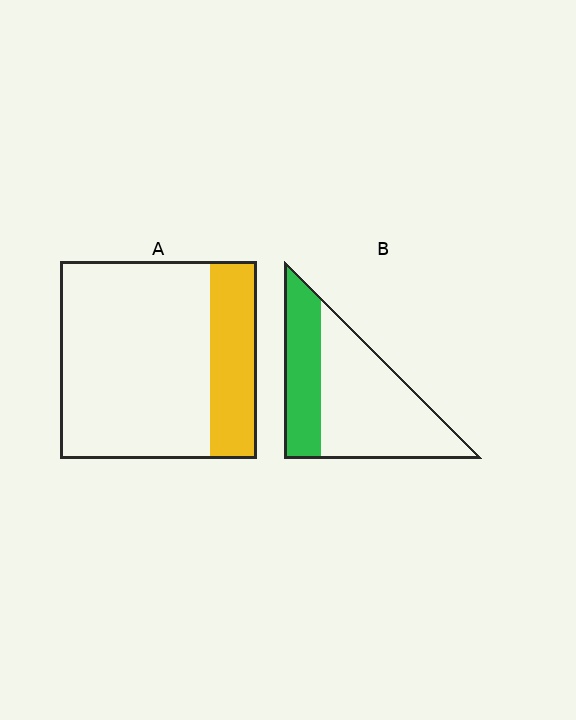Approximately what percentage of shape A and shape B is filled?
A is approximately 25% and B is approximately 35%.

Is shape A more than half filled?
No.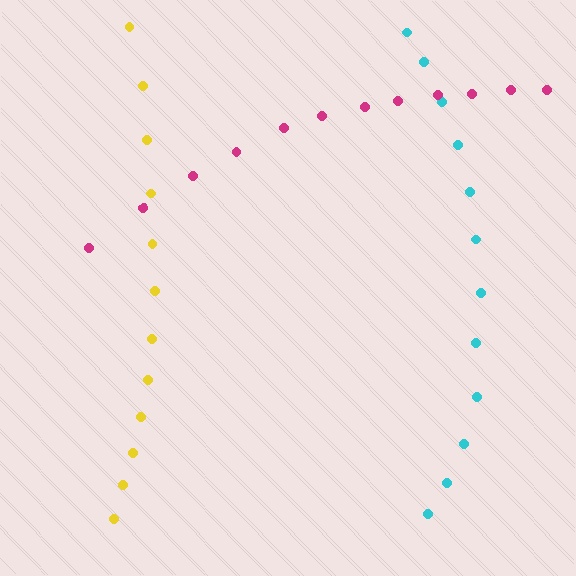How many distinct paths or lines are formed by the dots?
There are 3 distinct paths.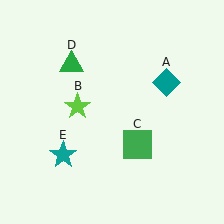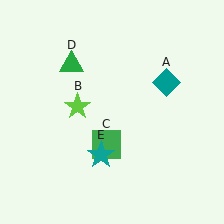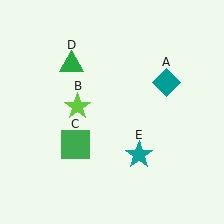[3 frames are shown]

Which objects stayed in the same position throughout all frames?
Teal diamond (object A) and lime star (object B) and green triangle (object D) remained stationary.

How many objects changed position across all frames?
2 objects changed position: green square (object C), teal star (object E).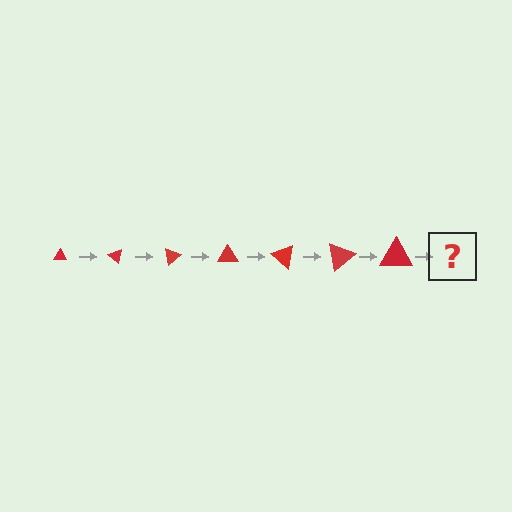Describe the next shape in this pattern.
It should be a triangle, larger than the previous one and rotated 280 degrees from the start.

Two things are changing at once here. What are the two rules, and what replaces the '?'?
The two rules are that the triangle grows larger each step and it rotates 40 degrees each step. The '?' should be a triangle, larger than the previous one and rotated 280 degrees from the start.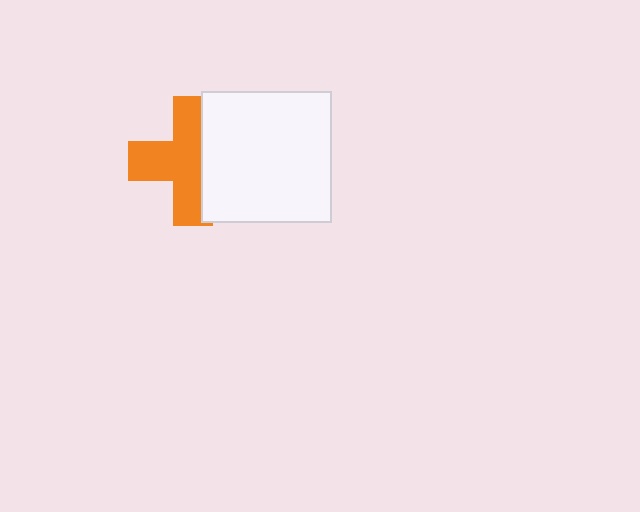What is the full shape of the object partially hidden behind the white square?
The partially hidden object is an orange cross.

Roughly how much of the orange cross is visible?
About half of it is visible (roughly 63%).